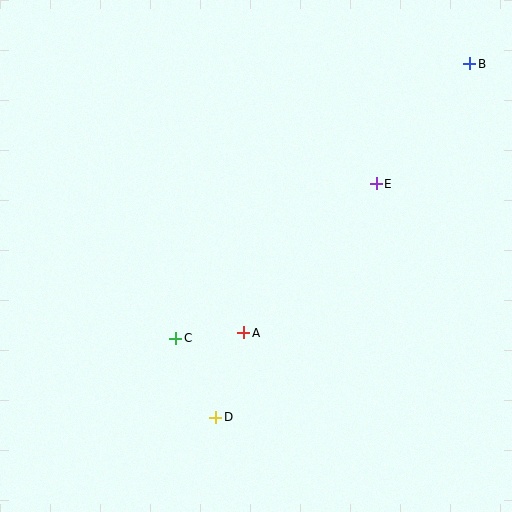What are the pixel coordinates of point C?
Point C is at (176, 338).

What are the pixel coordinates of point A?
Point A is at (244, 333).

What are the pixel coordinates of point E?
Point E is at (376, 184).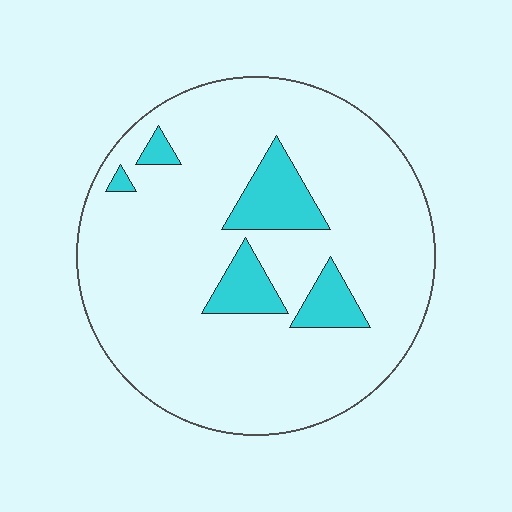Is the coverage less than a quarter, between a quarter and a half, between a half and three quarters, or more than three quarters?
Less than a quarter.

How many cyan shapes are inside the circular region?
5.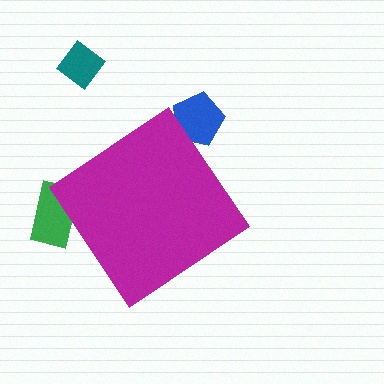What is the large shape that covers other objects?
A magenta diamond.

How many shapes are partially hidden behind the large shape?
2 shapes are partially hidden.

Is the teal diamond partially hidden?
No, the teal diamond is fully visible.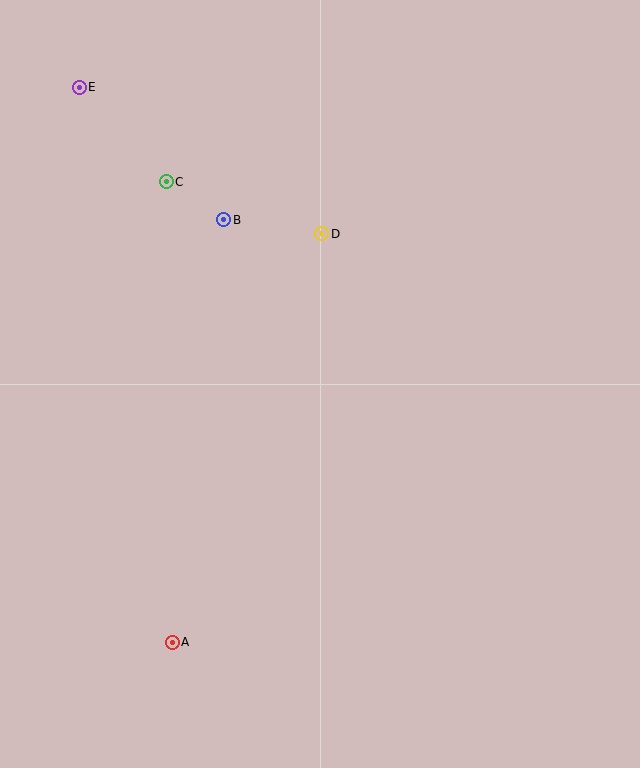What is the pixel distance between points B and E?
The distance between B and E is 196 pixels.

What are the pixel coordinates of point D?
Point D is at (322, 234).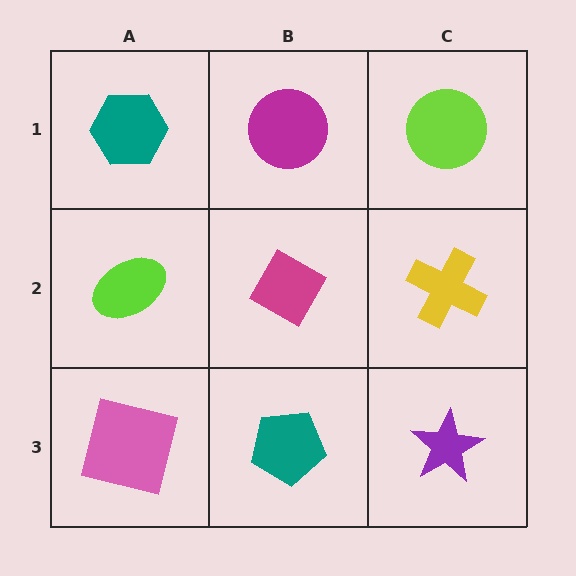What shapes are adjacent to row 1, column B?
A magenta diamond (row 2, column B), a teal hexagon (row 1, column A), a lime circle (row 1, column C).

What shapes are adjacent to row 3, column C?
A yellow cross (row 2, column C), a teal pentagon (row 3, column B).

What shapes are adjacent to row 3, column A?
A lime ellipse (row 2, column A), a teal pentagon (row 3, column B).